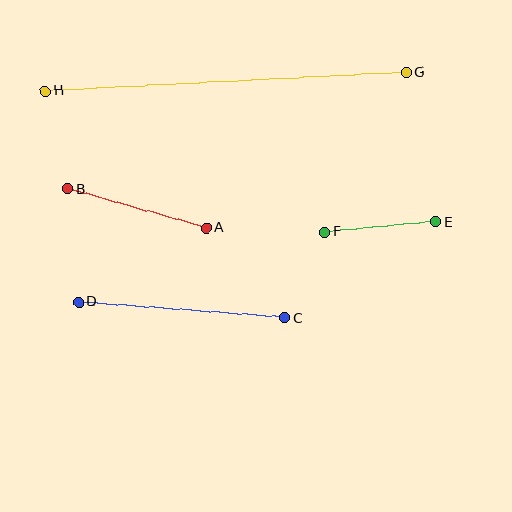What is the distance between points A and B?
The distance is approximately 144 pixels.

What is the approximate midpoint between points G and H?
The midpoint is at approximately (226, 82) pixels.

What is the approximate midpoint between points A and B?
The midpoint is at approximately (137, 208) pixels.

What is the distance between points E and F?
The distance is approximately 111 pixels.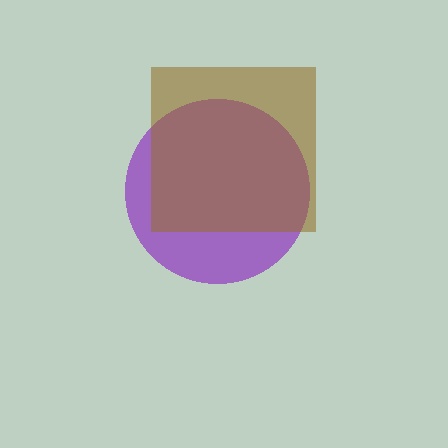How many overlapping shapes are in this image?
There are 2 overlapping shapes in the image.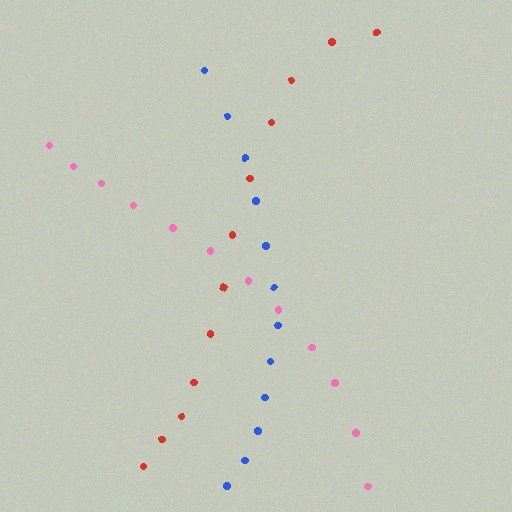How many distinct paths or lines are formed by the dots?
There are 3 distinct paths.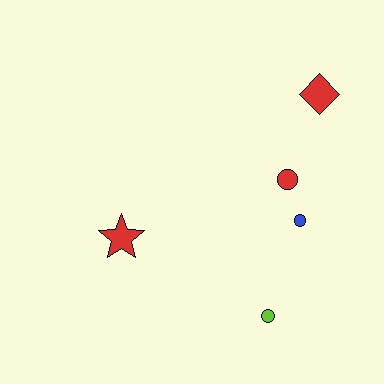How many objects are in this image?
There are 5 objects.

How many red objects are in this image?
There are 3 red objects.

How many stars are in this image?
There is 1 star.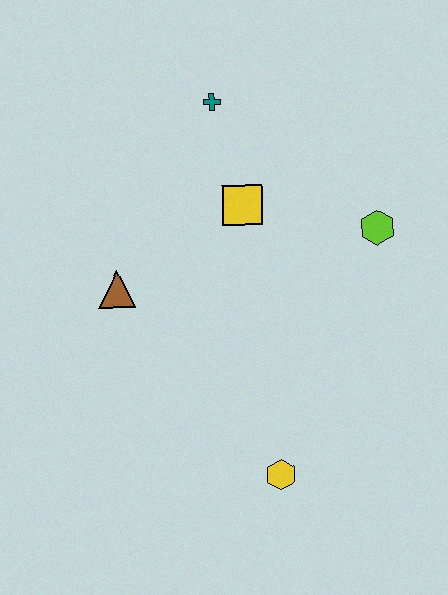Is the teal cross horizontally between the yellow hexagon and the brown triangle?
Yes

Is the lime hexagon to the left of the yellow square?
No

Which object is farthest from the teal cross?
The yellow hexagon is farthest from the teal cross.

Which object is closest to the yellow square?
The teal cross is closest to the yellow square.